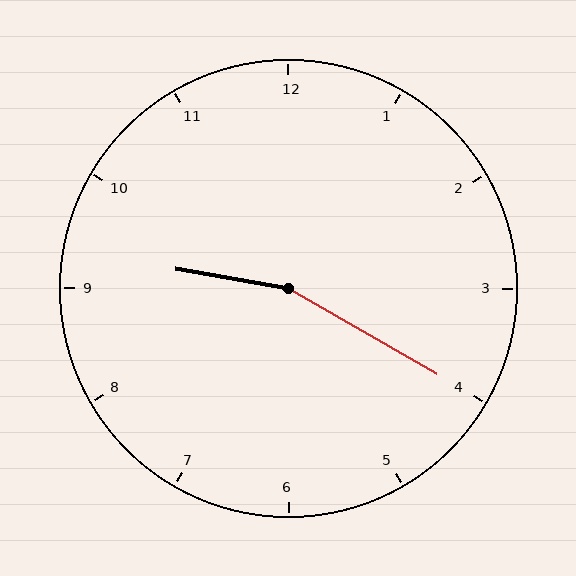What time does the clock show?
9:20.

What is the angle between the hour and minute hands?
Approximately 160 degrees.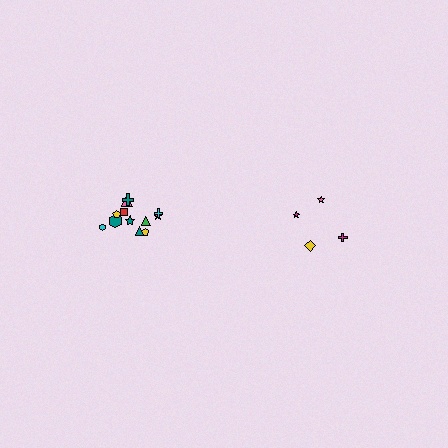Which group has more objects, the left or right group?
The left group.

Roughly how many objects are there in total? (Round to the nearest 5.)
Roughly 15 objects in total.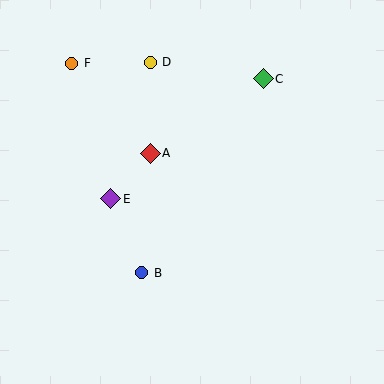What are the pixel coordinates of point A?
Point A is at (150, 153).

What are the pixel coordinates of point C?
Point C is at (263, 79).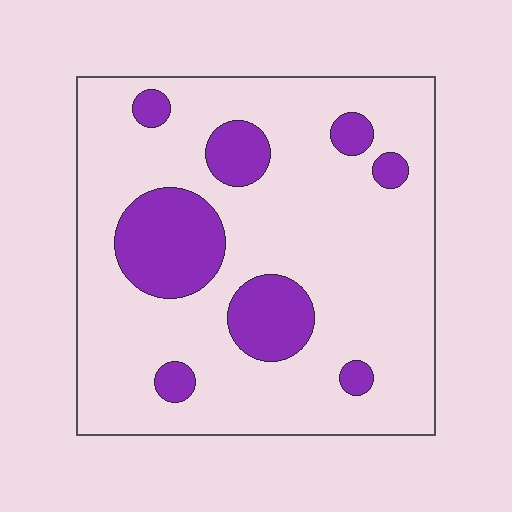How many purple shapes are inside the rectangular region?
8.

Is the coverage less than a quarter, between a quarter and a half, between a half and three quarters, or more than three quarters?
Less than a quarter.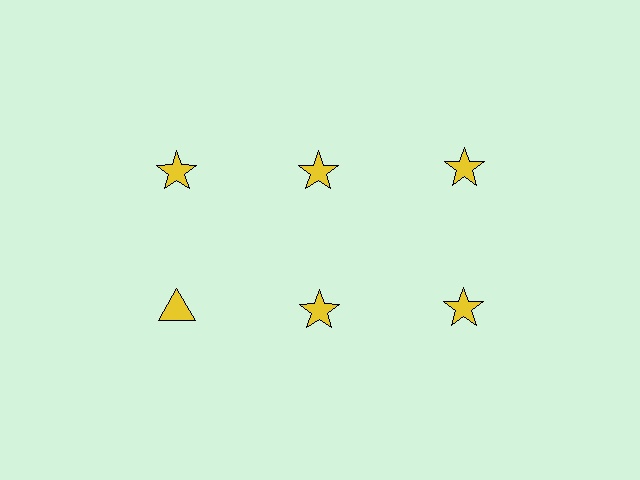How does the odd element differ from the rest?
It has a different shape: triangle instead of star.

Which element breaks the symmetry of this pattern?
The yellow triangle in the second row, leftmost column breaks the symmetry. All other shapes are yellow stars.